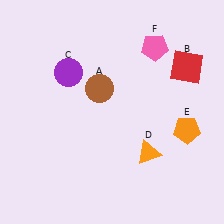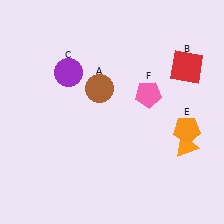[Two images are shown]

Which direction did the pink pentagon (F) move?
The pink pentagon (F) moved down.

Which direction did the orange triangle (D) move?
The orange triangle (D) moved right.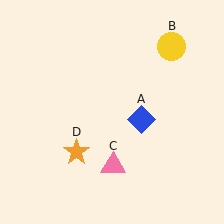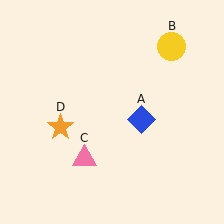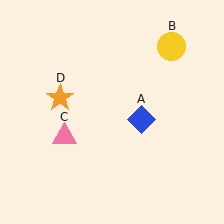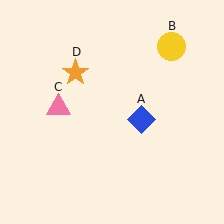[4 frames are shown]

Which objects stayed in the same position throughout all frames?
Blue diamond (object A) and yellow circle (object B) remained stationary.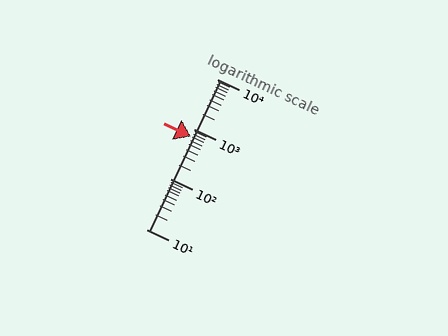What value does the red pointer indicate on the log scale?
The pointer indicates approximately 710.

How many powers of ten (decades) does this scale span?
The scale spans 3 decades, from 10 to 10000.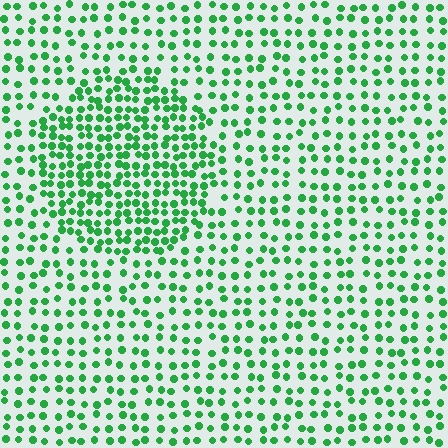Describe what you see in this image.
The image contains small green elements arranged at two different densities. A circle-shaped region is visible where the elements are more densely packed than the surrounding area.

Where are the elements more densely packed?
The elements are more densely packed inside the circle boundary.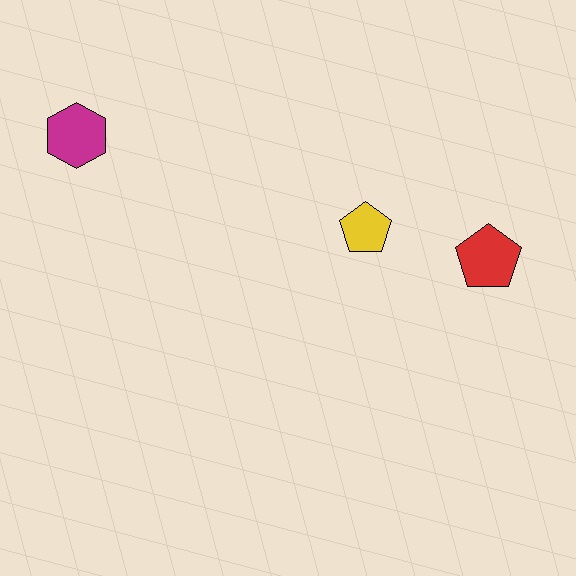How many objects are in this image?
There are 3 objects.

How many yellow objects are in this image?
There is 1 yellow object.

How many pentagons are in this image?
There are 2 pentagons.